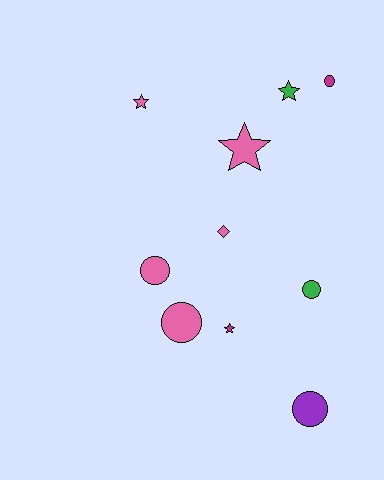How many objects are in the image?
There are 10 objects.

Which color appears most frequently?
Pink, with 5 objects.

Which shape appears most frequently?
Circle, with 5 objects.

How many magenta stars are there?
There is 1 magenta star.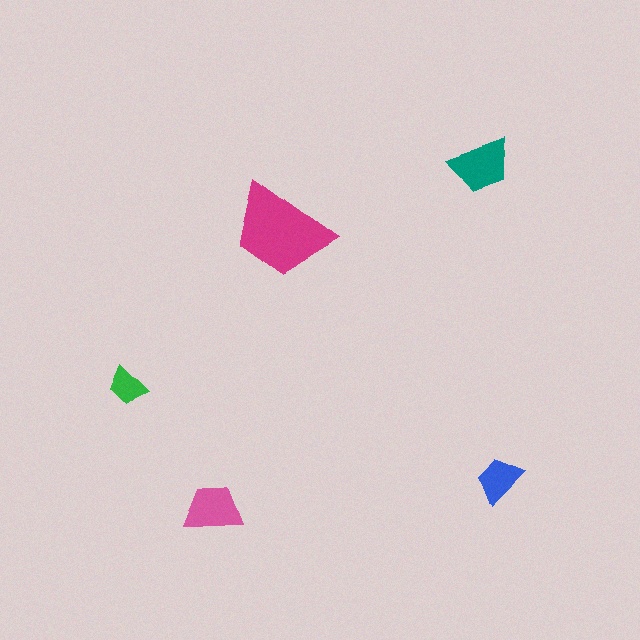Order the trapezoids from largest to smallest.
the magenta one, the teal one, the pink one, the blue one, the green one.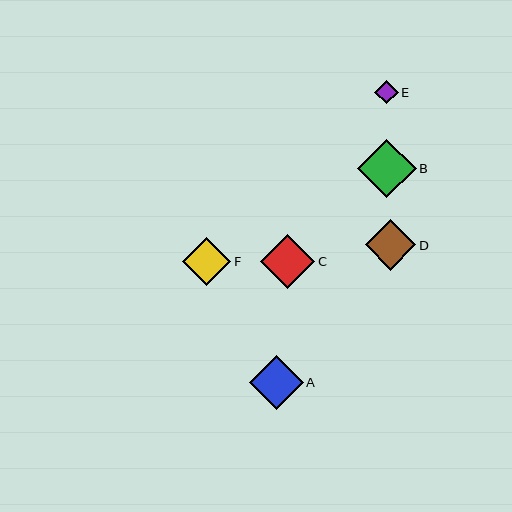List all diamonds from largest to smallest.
From largest to smallest: B, C, A, D, F, E.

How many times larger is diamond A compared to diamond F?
Diamond A is approximately 1.1 times the size of diamond F.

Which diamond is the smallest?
Diamond E is the smallest with a size of approximately 23 pixels.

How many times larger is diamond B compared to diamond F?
Diamond B is approximately 1.2 times the size of diamond F.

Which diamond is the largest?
Diamond B is the largest with a size of approximately 59 pixels.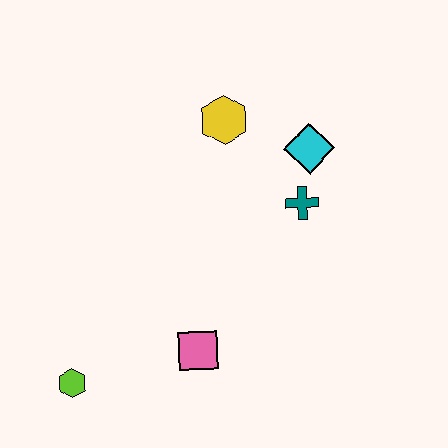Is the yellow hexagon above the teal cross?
Yes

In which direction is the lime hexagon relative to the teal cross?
The lime hexagon is to the left of the teal cross.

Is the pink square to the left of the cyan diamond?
Yes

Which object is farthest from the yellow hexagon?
The lime hexagon is farthest from the yellow hexagon.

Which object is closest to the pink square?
The lime hexagon is closest to the pink square.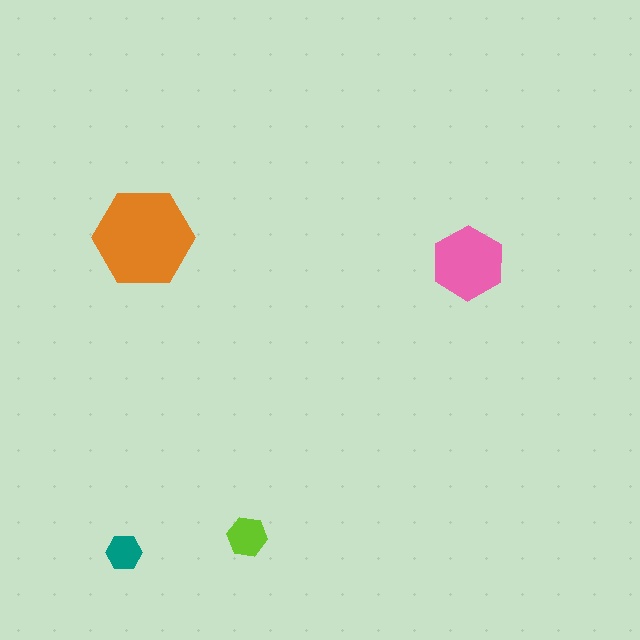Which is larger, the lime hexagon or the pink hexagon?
The pink one.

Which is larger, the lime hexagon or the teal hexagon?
The lime one.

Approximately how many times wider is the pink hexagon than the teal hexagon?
About 2 times wider.